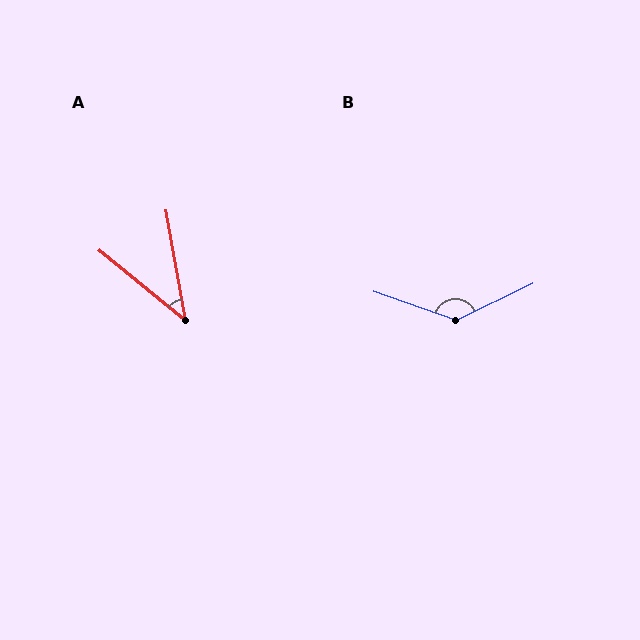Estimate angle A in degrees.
Approximately 40 degrees.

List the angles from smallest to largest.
A (40°), B (135°).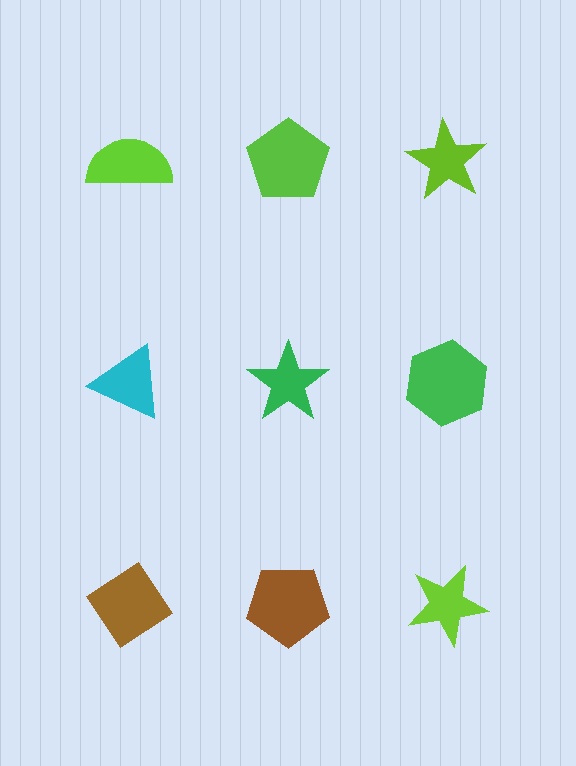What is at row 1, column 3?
A lime star.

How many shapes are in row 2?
3 shapes.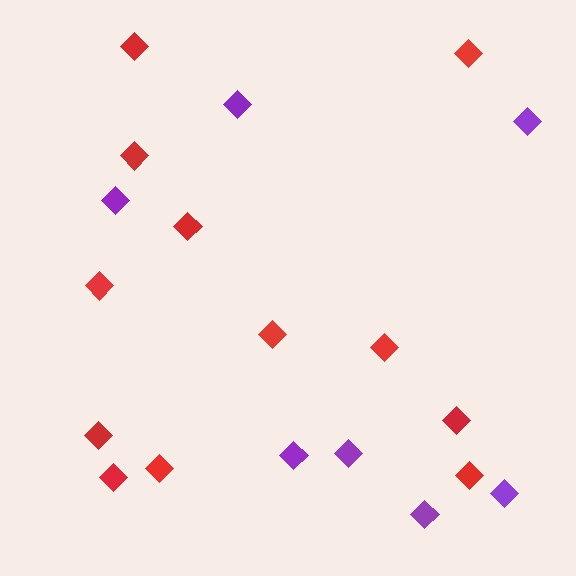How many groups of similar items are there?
There are 2 groups: one group of purple diamonds (7) and one group of red diamonds (12).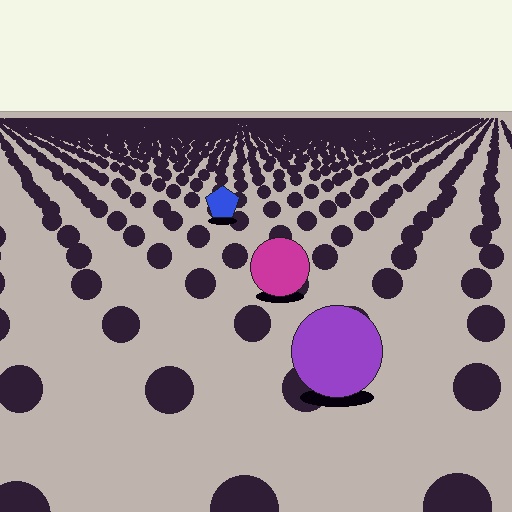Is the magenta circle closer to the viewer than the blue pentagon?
Yes. The magenta circle is closer — you can tell from the texture gradient: the ground texture is coarser near it.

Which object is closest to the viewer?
The purple circle is closest. The texture marks near it are larger and more spread out.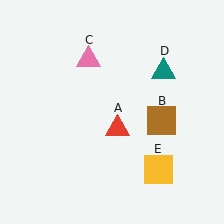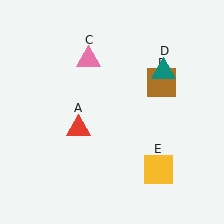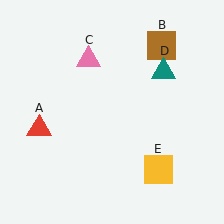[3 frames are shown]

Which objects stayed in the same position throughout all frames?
Pink triangle (object C) and teal triangle (object D) and yellow square (object E) remained stationary.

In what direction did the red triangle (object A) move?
The red triangle (object A) moved left.